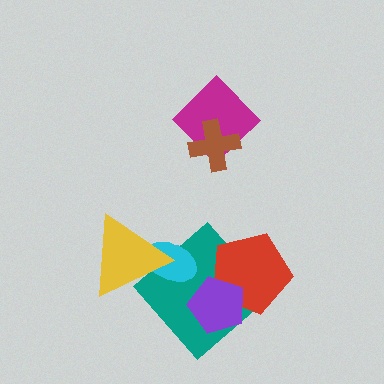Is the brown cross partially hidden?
No, no other shape covers it.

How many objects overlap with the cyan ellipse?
2 objects overlap with the cyan ellipse.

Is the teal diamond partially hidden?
Yes, it is partially covered by another shape.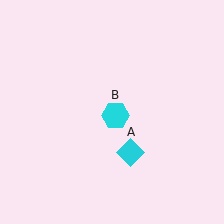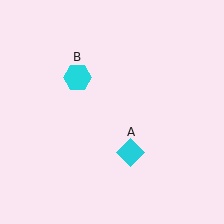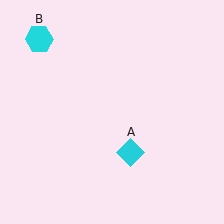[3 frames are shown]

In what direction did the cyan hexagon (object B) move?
The cyan hexagon (object B) moved up and to the left.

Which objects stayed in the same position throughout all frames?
Cyan diamond (object A) remained stationary.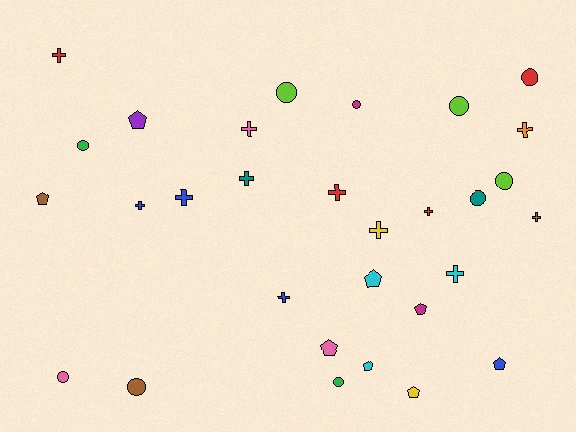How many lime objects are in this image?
There are 3 lime objects.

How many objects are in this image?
There are 30 objects.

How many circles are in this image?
There are 10 circles.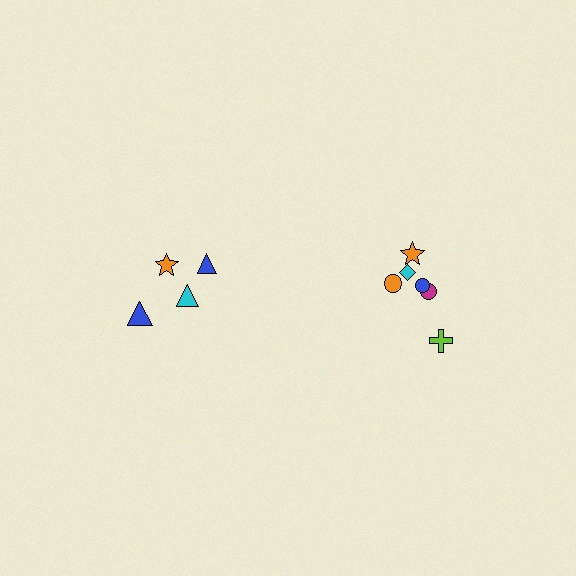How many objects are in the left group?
There are 4 objects.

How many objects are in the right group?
There are 6 objects.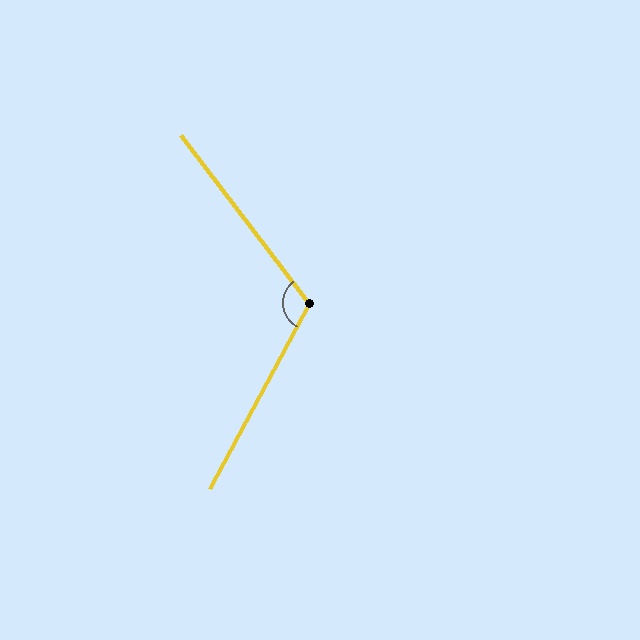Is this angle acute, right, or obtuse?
It is obtuse.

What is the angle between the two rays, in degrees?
Approximately 114 degrees.